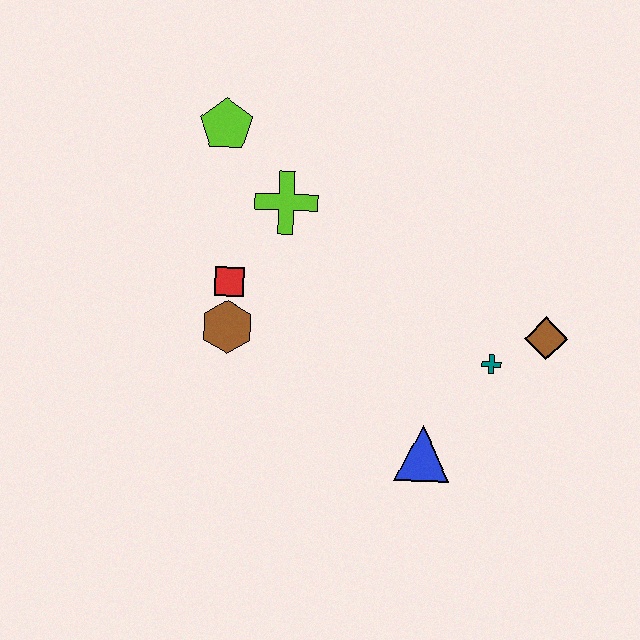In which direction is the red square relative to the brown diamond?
The red square is to the left of the brown diamond.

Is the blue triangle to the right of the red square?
Yes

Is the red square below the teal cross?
No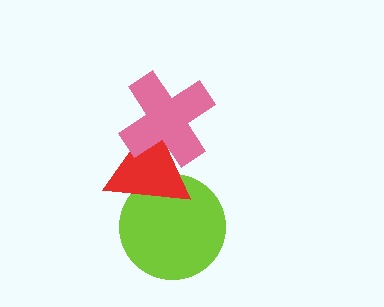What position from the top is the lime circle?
The lime circle is 3rd from the top.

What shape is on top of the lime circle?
The red triangle is on top of the lime circle.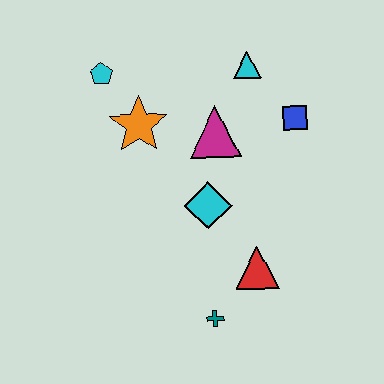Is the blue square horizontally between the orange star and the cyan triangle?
No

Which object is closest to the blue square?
The cyan triangle is closest to the blue square.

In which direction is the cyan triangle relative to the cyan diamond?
The cyan triangle is above the cyan diamond.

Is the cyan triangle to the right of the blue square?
No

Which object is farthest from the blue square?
The teal cross is farthest from the blue square.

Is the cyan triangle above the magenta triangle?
Yes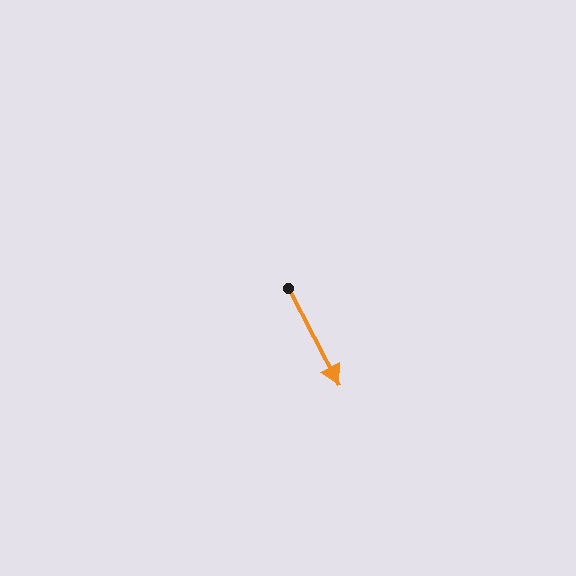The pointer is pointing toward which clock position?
Roughly 5 o'clock.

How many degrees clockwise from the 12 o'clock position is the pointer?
Approximately 152 degrees.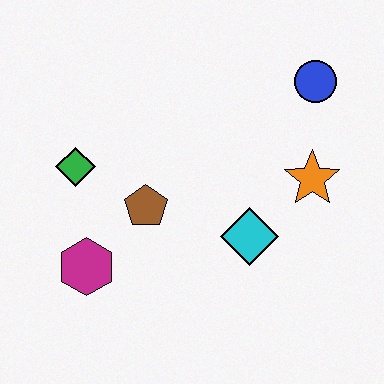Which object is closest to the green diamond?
The brown pentagon is closest to the green diamond.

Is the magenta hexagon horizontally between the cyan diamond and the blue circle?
No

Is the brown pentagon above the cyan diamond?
Yes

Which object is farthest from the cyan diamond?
The green diamond is farthest from the cyan diamond.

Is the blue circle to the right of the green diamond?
Yes